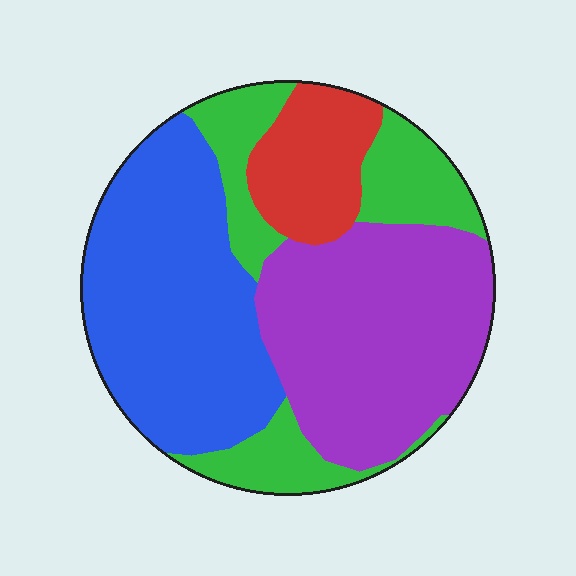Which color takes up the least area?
Red, at roughly 10%.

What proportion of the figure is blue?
Blue takes up about one third (1/3) of the figure.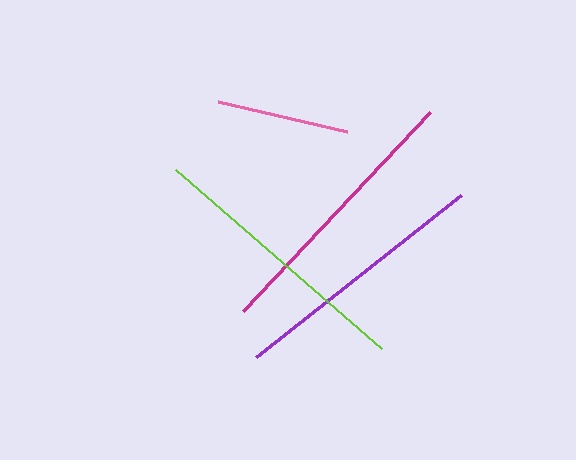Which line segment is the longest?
The magenta line is the longest at approximately 273 pixels.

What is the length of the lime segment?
The lime segment is approximately 273 pixels long.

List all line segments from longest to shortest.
From longest to shortest: magenta, lime, purple, pink.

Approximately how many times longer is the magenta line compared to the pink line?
The magenta line is approximately 2.1 times the length of the pink line.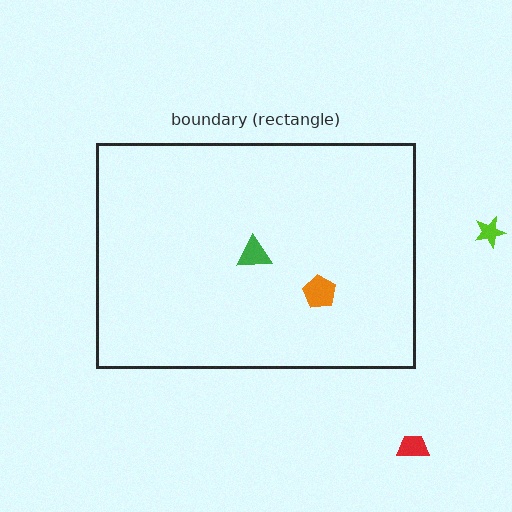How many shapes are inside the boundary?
2 inside, 2 outside.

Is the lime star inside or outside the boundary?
Outside.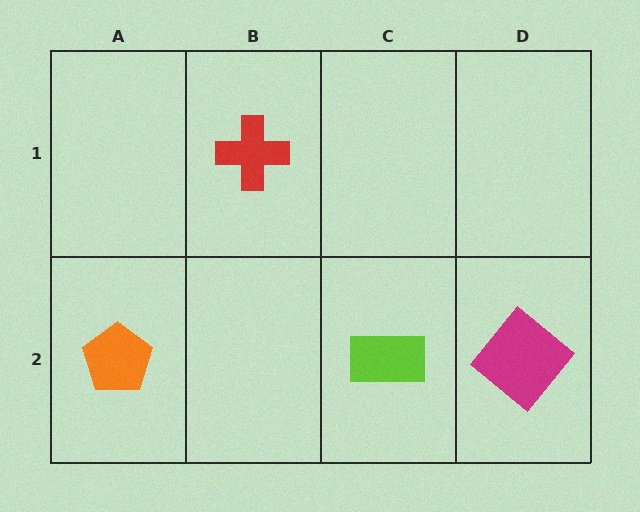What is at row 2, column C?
A lime rectangle.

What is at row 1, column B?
A red cross.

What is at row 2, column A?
An orange pentagon.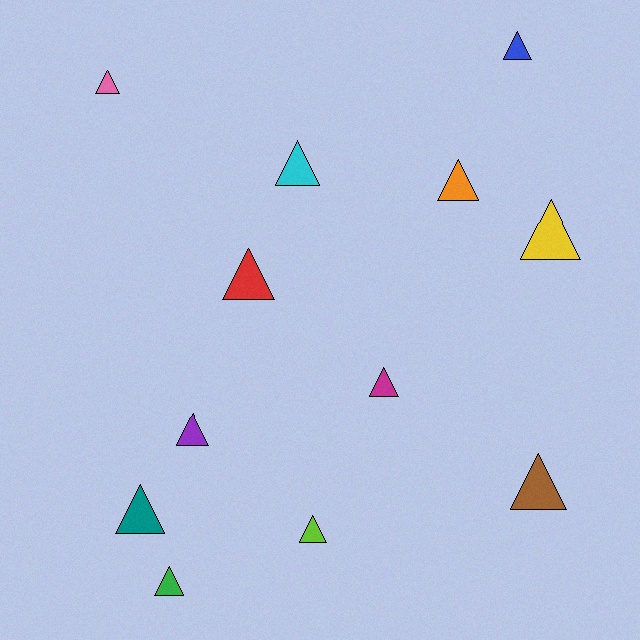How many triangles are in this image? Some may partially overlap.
There are 12 triangles.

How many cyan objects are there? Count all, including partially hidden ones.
There is 1 cyan object.